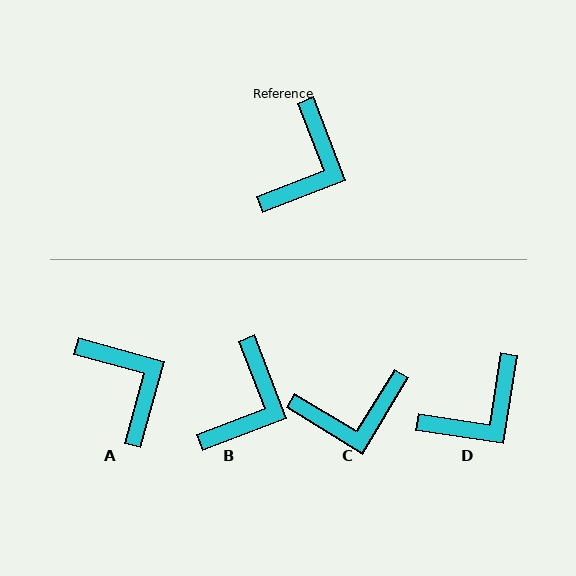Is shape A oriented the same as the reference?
No, it is off by about 54 degrees.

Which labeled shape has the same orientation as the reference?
B.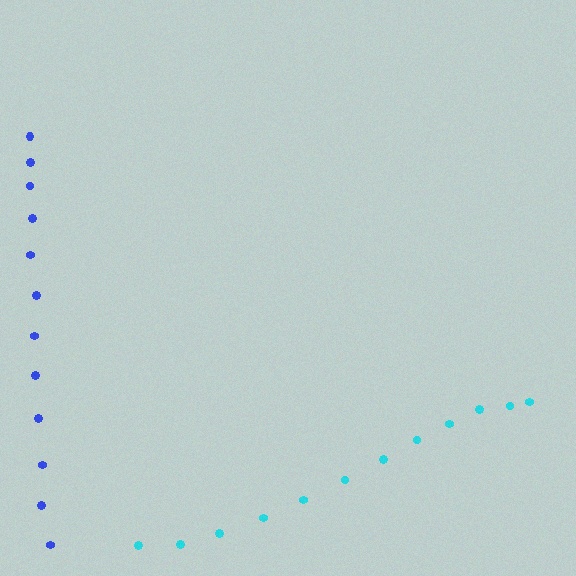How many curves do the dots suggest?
There are 2 distinct paths.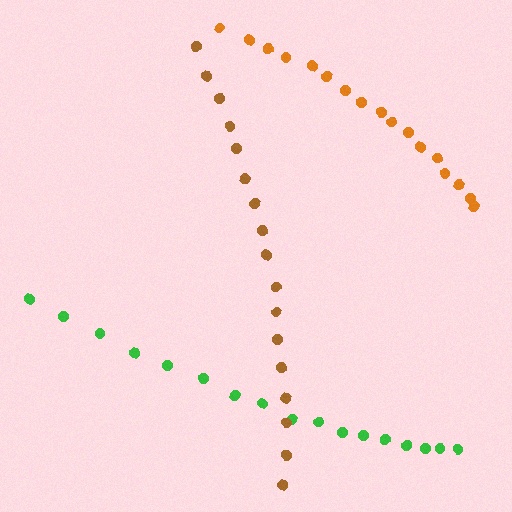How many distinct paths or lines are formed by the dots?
There are 3 distinct paths.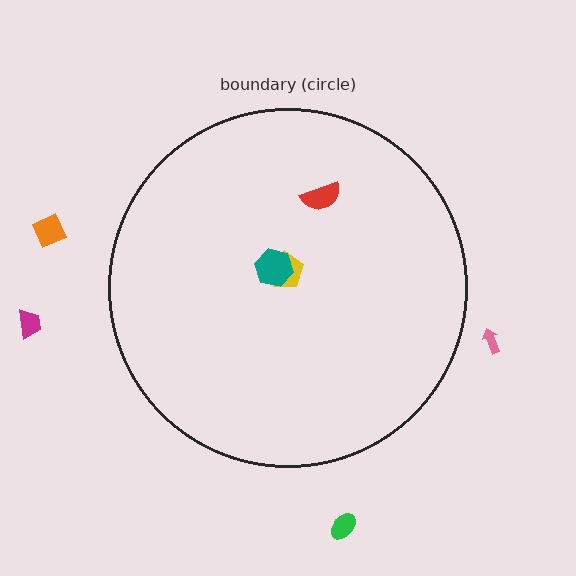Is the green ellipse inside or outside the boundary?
Outside.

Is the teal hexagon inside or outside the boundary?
Inside.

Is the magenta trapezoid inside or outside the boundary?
Outside.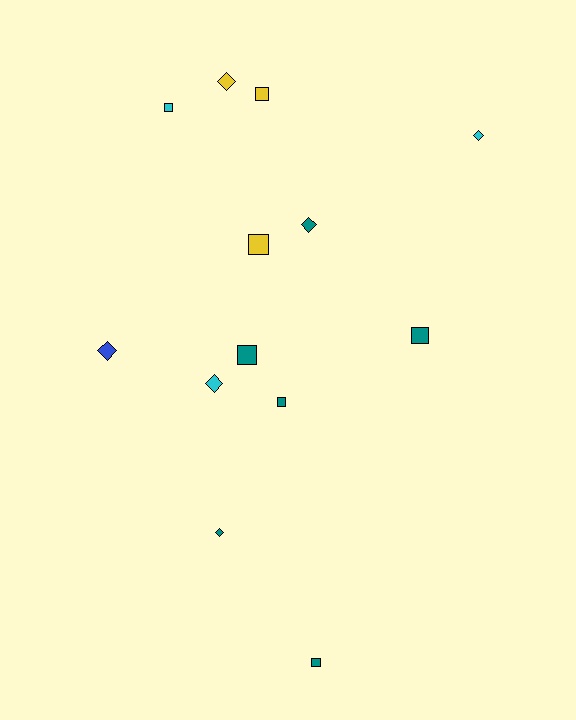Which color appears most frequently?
Teal, with 6 objects.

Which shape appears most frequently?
Square, with 7 objects.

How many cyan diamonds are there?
There are 2 cyan diamonds.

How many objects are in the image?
There are 13 objects.